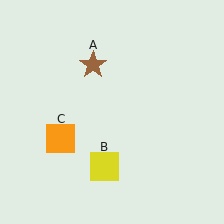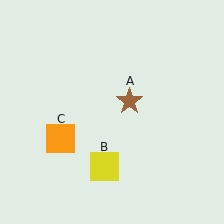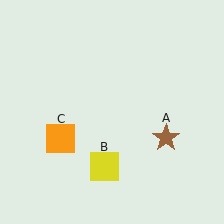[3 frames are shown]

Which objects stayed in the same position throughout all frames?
Yellow square (object B) and orange square (object C) remained stationary.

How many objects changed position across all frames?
1 object changed position: brown star (object A).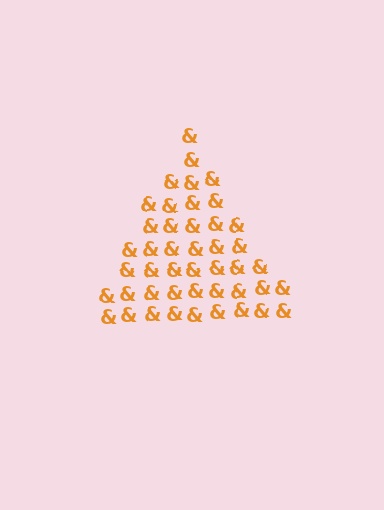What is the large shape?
The large shape is a triangle.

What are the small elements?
The small elements are ampersands.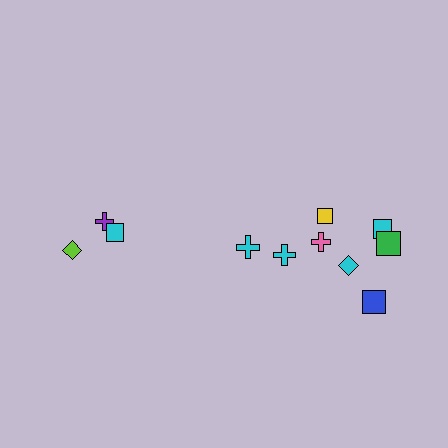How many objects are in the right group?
There are 8 objects.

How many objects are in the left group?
There are 3 objects.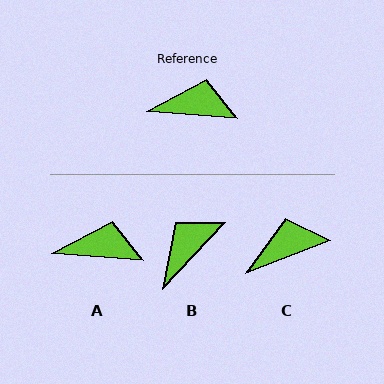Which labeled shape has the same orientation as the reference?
A.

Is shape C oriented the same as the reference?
No, it is off by about 26 degrees.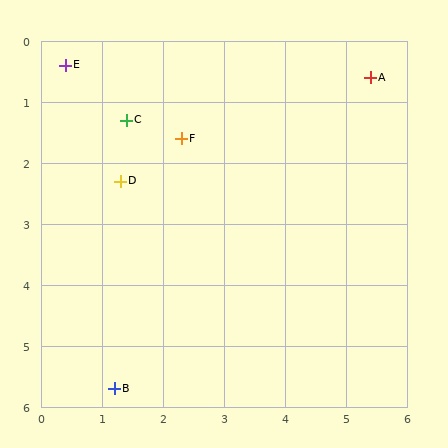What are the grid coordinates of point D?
Point D is at approximately (1.3, 2.3).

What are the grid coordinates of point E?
Point E is at approximately (0.4, 0.4).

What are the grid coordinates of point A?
Point A is at approximately (5.4, 0.6).